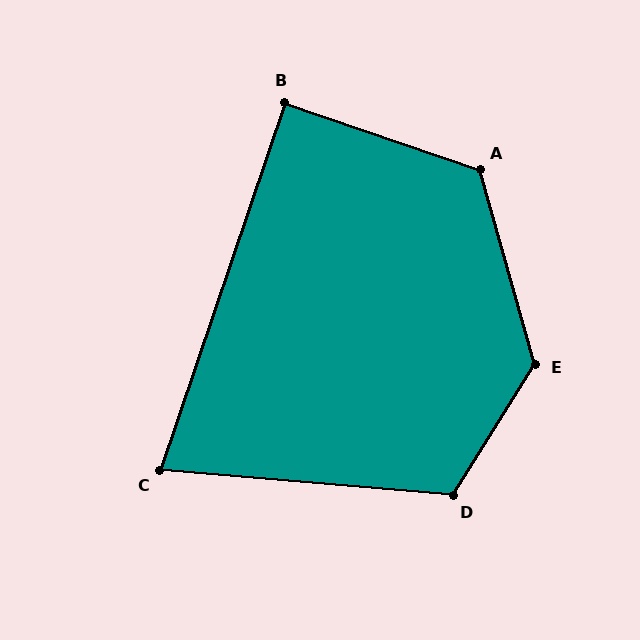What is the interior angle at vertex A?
Approximately 125 degrees (obtuse).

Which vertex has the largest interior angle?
E, at approximately 132 degrees.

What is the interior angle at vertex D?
Approximately 117 degrees (obtuse).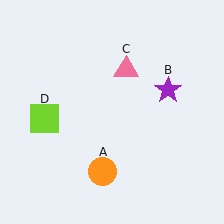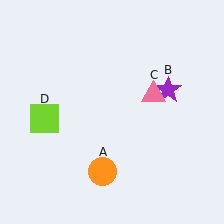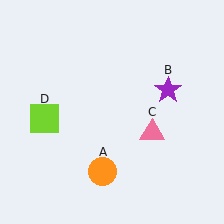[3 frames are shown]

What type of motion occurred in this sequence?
The pink triangle (object C) rotated clockwise around the center of the scene.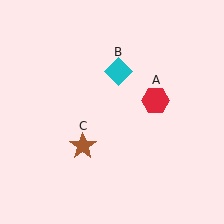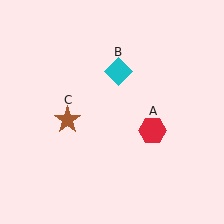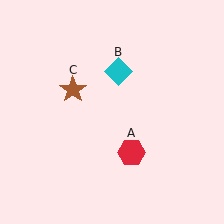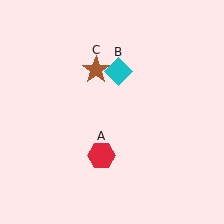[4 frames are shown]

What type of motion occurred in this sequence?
The red hexagon (object A), brown star (object C) rotated clockwise around the center of the scene.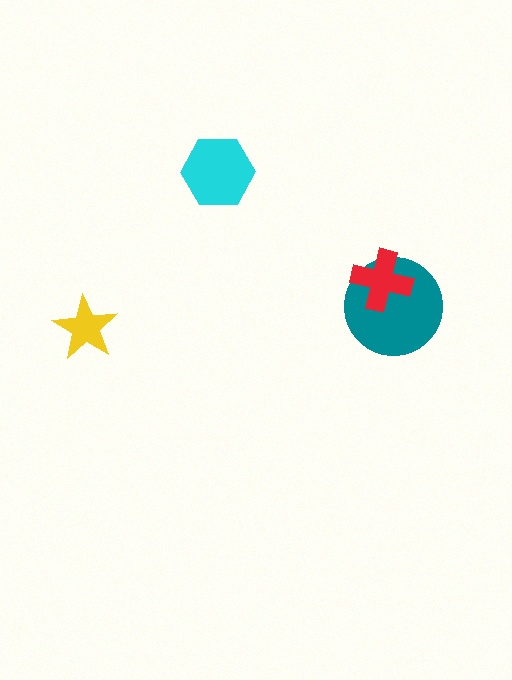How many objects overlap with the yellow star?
0 objects overlap with the yellow star.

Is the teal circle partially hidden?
Yes, it is partially covered by another shape.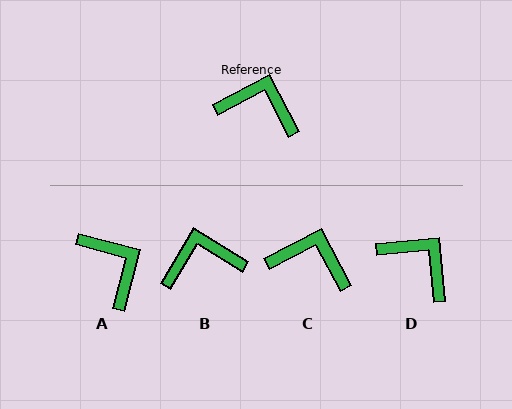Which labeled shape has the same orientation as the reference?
C.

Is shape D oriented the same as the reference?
No, it is off by about 23 degrees.